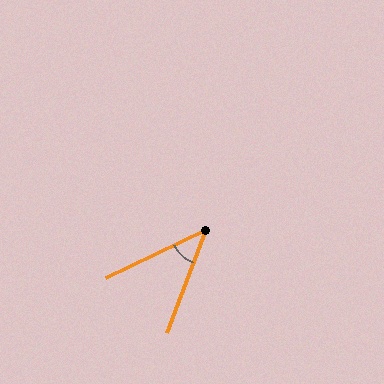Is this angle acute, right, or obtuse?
It is acute.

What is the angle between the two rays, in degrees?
Approximately 43 degrees.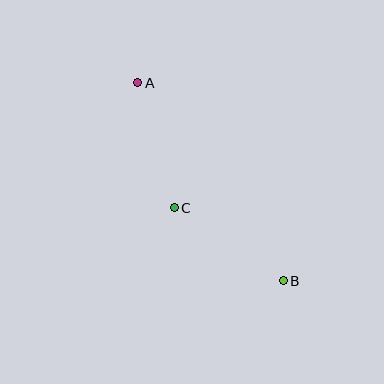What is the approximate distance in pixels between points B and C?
The distance between B and C is approximately 131 pixels.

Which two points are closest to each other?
Points A and C are closest to each other.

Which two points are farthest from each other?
Points A and B are farthest from each other.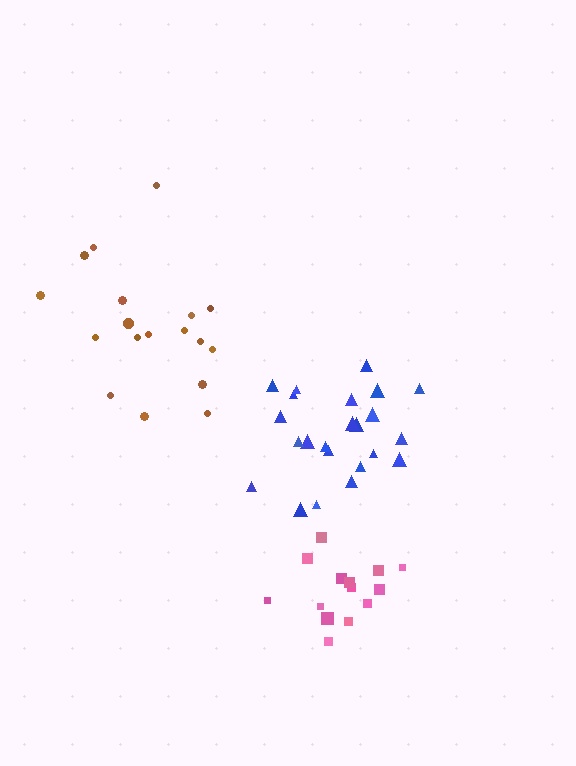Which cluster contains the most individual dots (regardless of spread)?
Blue (23).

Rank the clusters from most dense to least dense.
pink, blue, brown.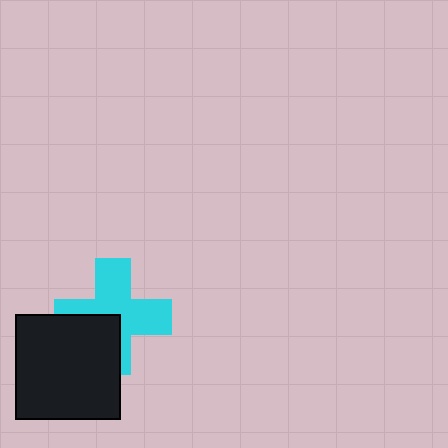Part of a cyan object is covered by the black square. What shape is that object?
It is a cross.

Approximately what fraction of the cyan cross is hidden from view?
Roughly 35% of the cyan cross is hidden behind the black square.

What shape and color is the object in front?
The object in front is a black square.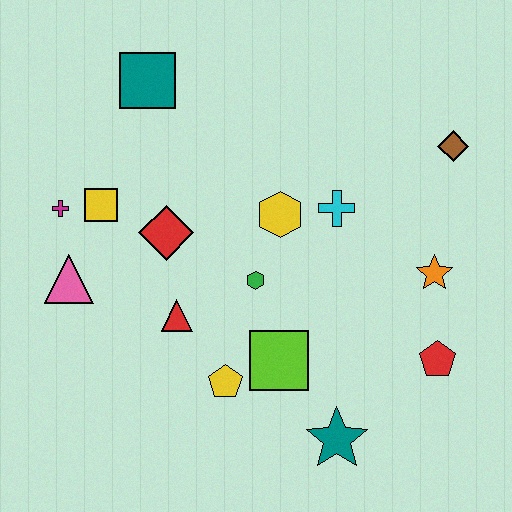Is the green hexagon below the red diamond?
Yes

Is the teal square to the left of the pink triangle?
No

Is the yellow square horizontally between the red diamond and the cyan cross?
No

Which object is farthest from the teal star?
The teal square is farthest from the teal star.